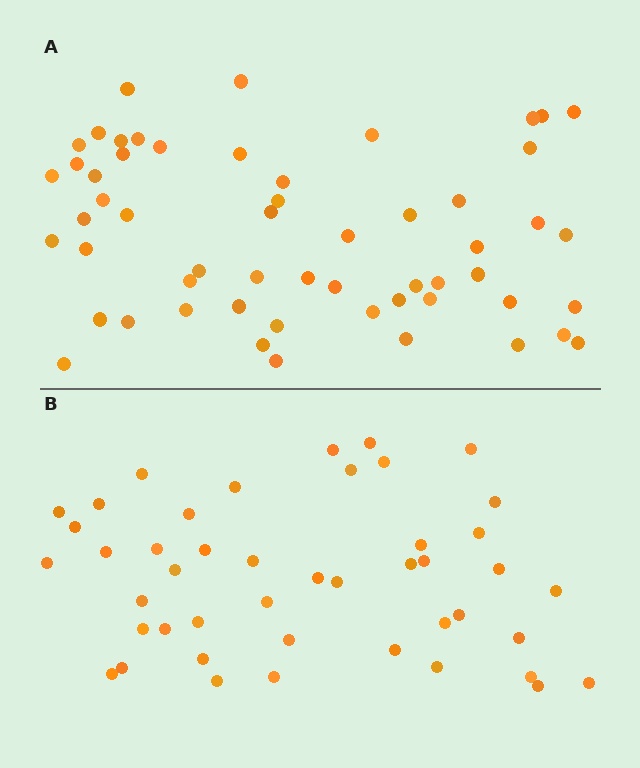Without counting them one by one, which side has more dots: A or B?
Region A (the top region) has more dots.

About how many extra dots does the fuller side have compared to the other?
Region A has roughly 12 or so more dots than region B.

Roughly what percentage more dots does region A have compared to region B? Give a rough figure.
About 25% more.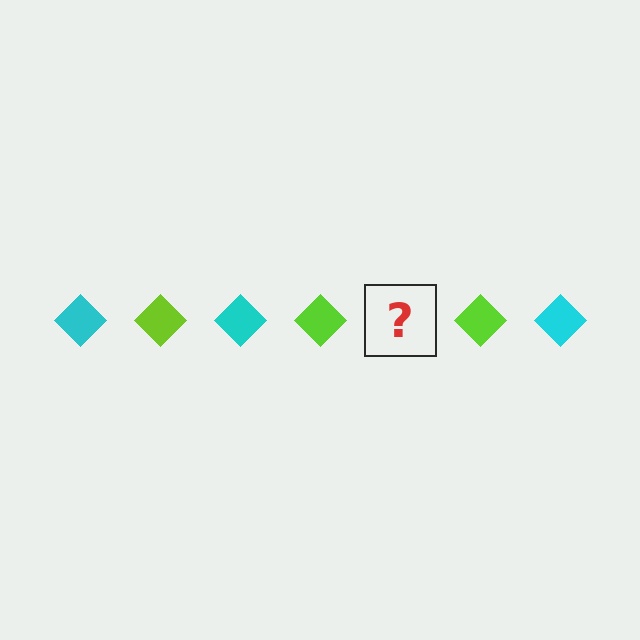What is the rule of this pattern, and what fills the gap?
The rule is that the pattern cycles through cyan, lime diamonds. The gap should be filled with a cyan diamond.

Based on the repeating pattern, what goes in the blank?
The blank should be a cyan diamond.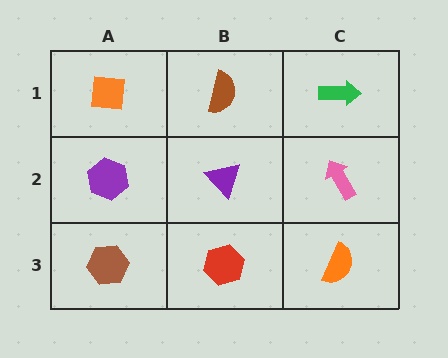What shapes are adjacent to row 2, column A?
An orange square (row 1, column A), a brown hexagon (row 3, column A), a purple triangle (row 2, column B).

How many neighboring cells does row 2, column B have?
4.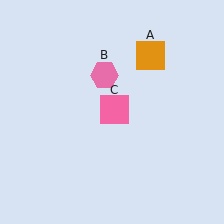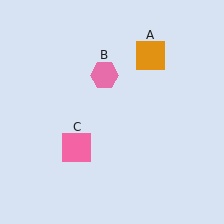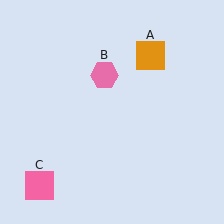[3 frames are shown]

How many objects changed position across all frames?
1 object changed position: pink square (object C).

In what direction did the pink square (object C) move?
The pink square (object C) moved down and to the left.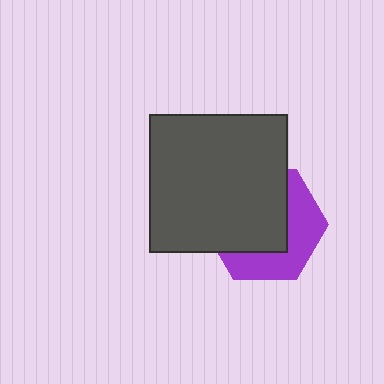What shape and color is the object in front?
The object in front is a dark gray square.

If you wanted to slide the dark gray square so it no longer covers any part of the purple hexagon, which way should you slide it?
Slide it toward the upper-left — that is the most direct way to separate the two shapes.